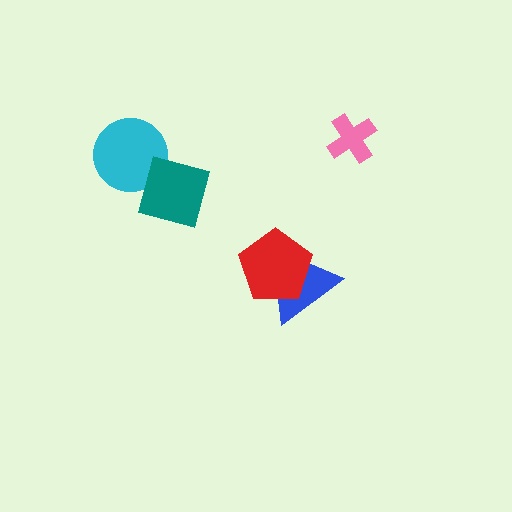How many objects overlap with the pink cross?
0 objects overlap with the pink cross.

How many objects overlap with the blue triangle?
1 object overlaps with the blue triangle.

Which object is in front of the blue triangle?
The red pentagon is in front of the blue triangle.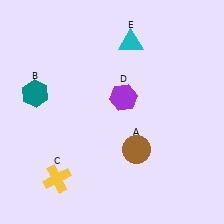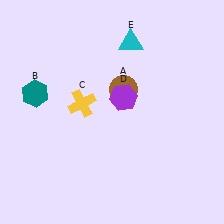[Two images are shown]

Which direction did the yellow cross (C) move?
The yellow cross (C) moved up.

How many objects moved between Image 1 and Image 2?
2 objects moved between the two images.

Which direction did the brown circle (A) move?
The brown circle (A) moved up.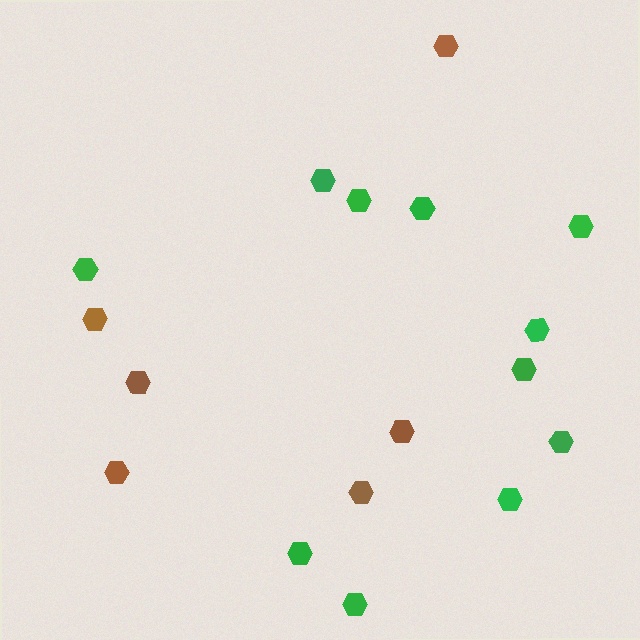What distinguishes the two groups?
There are 2 groups: one group of green hexagons (11) and one group of brown hexagons (6).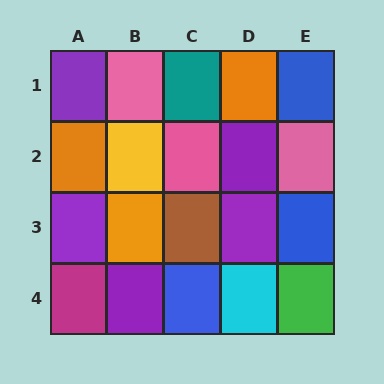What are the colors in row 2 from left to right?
Orange, yellow, pink, purple, pink.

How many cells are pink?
3 cells are pink.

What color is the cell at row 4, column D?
Cyan.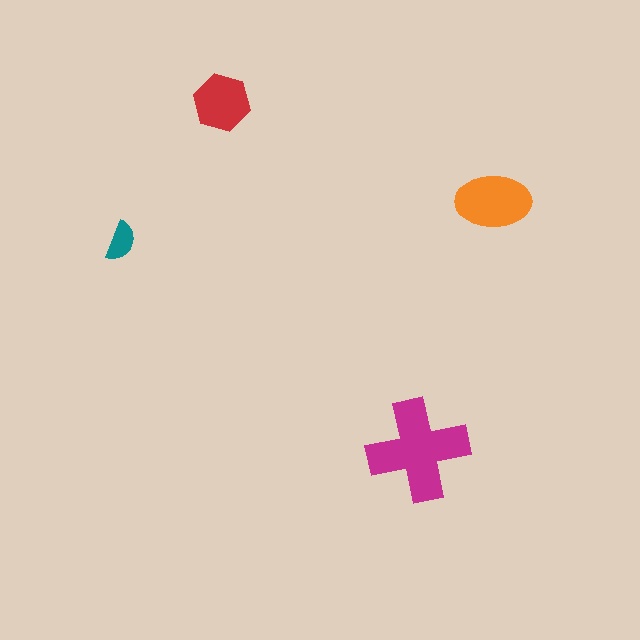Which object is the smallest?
The teal semicircle.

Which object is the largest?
The magenta cross.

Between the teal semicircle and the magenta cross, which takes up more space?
The magenta cross.